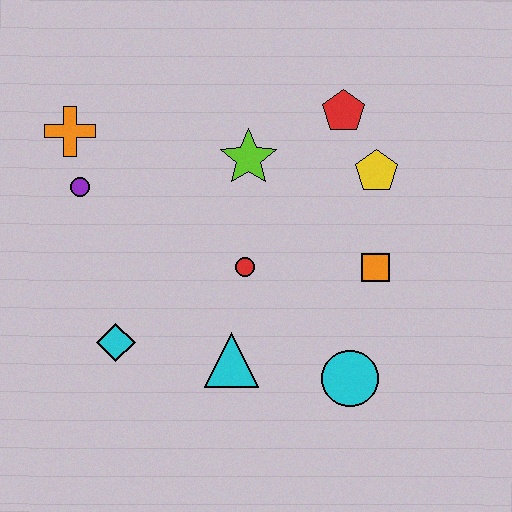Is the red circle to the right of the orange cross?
Yes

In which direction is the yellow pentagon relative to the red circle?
The yellow pentagon is to the right of the red circle.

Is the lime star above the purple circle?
Yes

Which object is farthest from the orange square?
The orange cross is farthest from the orange square.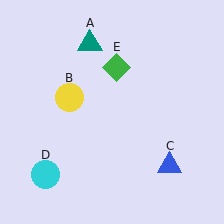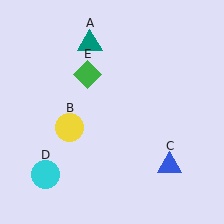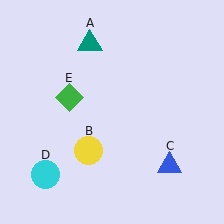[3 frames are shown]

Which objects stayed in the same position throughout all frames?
Teal triangle (object A) and blue triangle (object C) and cyan circle (object D) remained stationary.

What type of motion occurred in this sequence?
The yellow circle (object B), green diamond (object E) rotated counterclockwise around the center of the scene.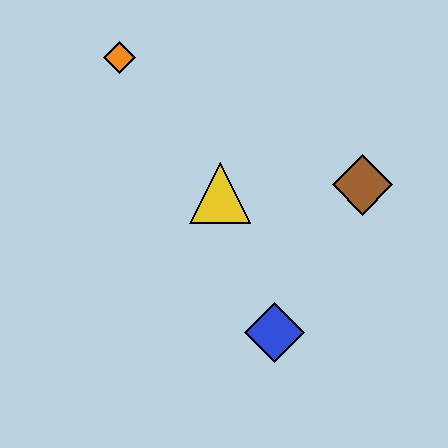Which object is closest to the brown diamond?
The yellow triangle is closest to the brown diamond.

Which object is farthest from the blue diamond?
The orange diamond is farthest from the blue diamond.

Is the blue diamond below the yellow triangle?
Yes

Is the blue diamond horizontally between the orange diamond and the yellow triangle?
No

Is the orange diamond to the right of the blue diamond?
No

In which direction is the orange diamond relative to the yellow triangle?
The orange diamond is above the yellow triangle.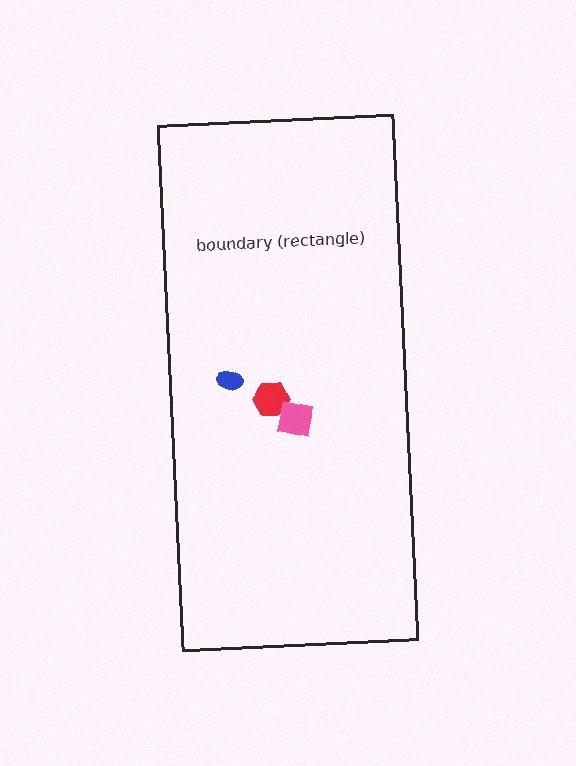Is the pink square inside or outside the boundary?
Inside.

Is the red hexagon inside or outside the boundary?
Inside.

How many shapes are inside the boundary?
3 inside, 0 outside.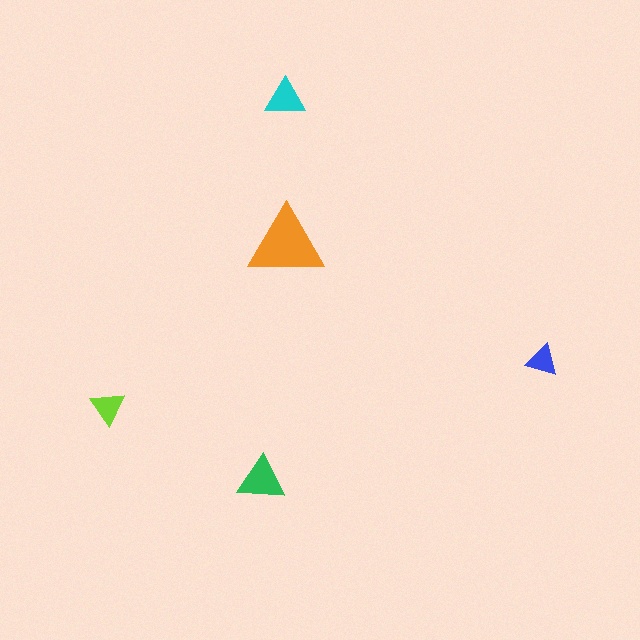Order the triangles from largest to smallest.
the orange one, the green one, the cyan one, the lime one, the blue one.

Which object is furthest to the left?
The lime triangle is leftmost.